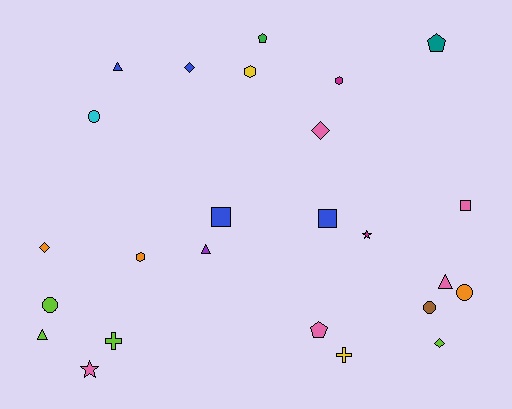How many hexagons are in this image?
There are 3 hexagons.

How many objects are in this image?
There are 25 objects.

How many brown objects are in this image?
There is 1 brown object.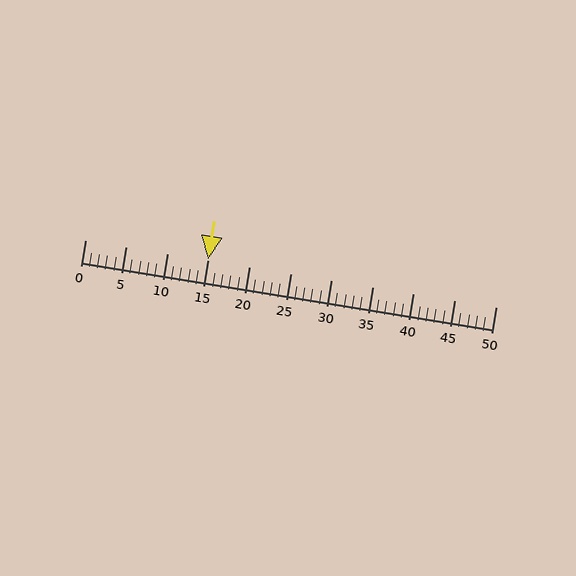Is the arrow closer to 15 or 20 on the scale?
The arrow is closer to 15.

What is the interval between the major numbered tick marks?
The major tick marks are spaced 5 units apart.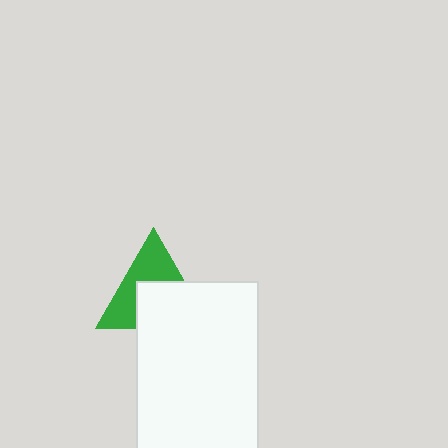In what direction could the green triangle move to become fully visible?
The green triangle could move up. That would shift it out from behind the white rectangle entirely.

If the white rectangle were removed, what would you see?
You would see the complete green triangle.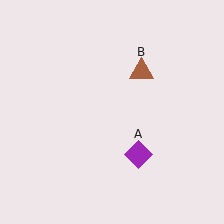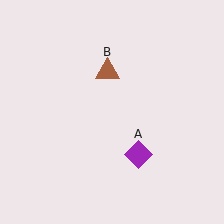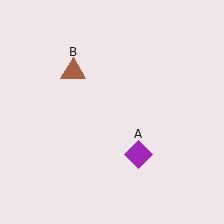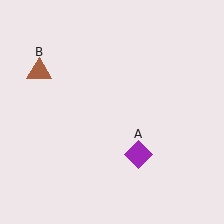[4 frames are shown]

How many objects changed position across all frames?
1 object changed position: brown triangle (object B).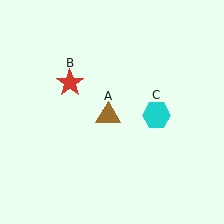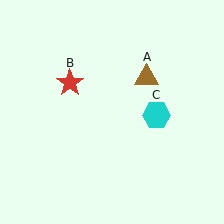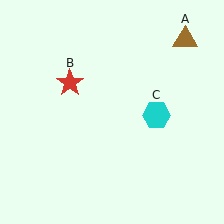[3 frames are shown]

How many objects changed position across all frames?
1 object changed position: brown triangle (object A).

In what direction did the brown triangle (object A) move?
The brown triangle (object A) moved up and to the right.